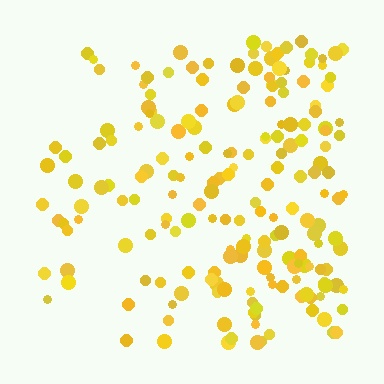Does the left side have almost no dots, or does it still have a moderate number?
Still a moderate number, just noticeably fewer than the right.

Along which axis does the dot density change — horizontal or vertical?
Horizontal.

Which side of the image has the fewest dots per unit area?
The left.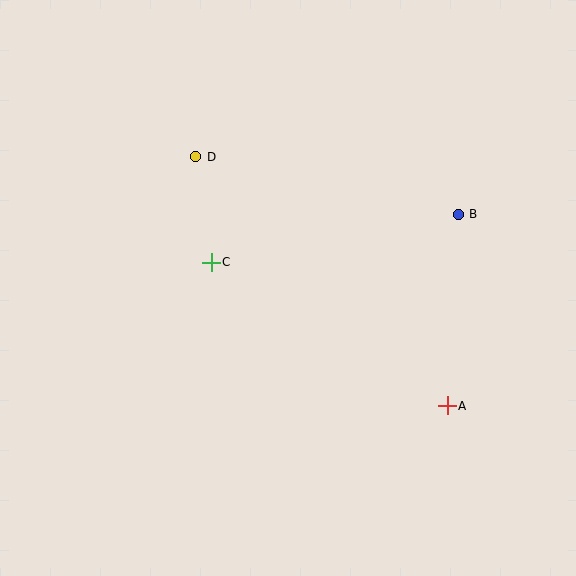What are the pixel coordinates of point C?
Point C is at (211, 262).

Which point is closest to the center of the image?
Point C at (211, 262) is closest to the center.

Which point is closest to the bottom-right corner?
Point A is closest to the bottom-right corner.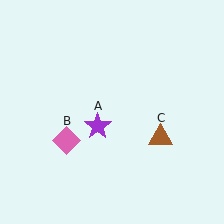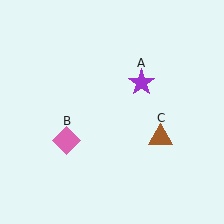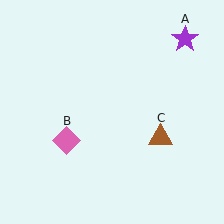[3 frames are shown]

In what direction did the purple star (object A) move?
The purple star (object A) moved up and to the right.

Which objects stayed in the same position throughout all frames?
Pink diamond (object B) and brown triangle (object C) remained stationary.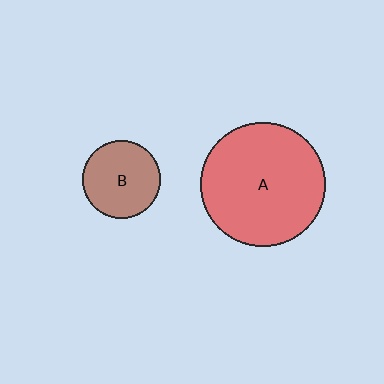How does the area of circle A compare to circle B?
Approximately 2.5 times.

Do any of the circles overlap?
No, none of the circles overlap.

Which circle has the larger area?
Circle A (red).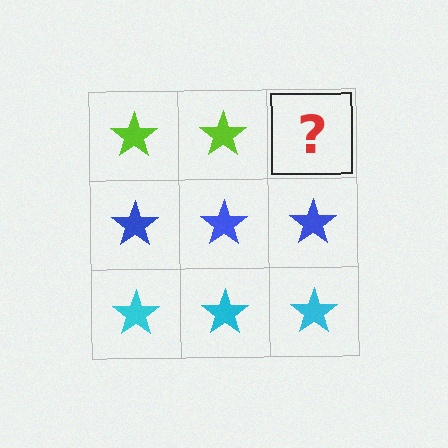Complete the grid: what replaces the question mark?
The question mark should be replaced with a lime star.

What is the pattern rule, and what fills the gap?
The rule is that each row has a consistent color. The gap should be filled with a lime star.